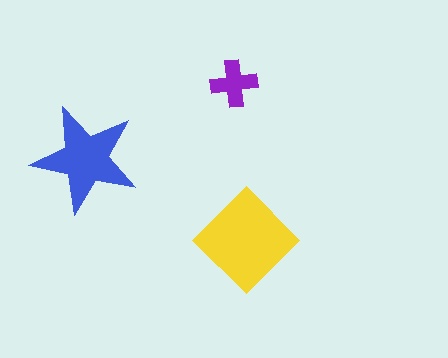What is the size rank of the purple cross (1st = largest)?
3rd.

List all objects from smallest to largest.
The purple cross, the blue star, the yellow diamond.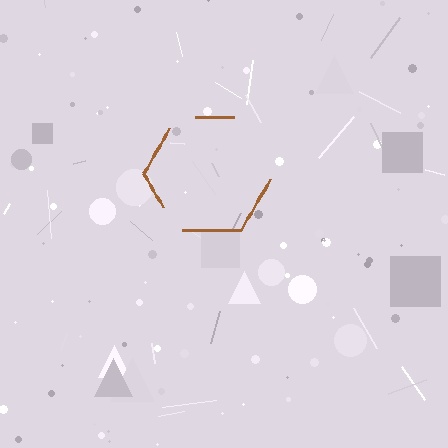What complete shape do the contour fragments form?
The contour fragments form a hexagon.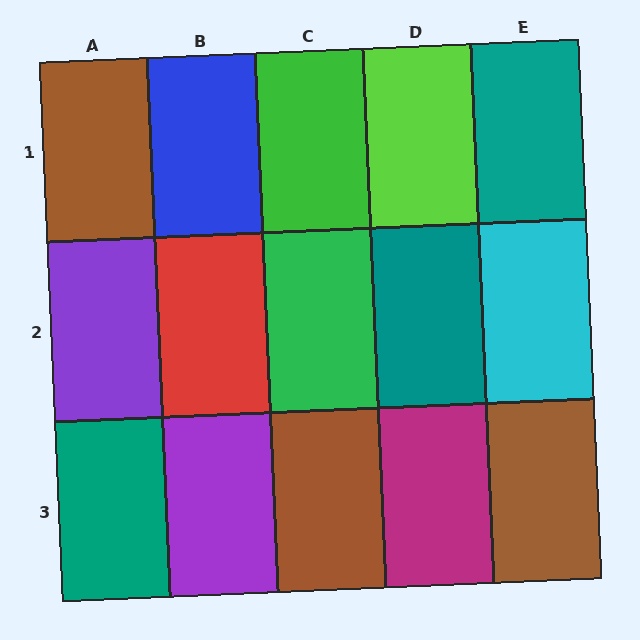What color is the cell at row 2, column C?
Green.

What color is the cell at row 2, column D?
Teal.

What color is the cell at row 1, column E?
Teal.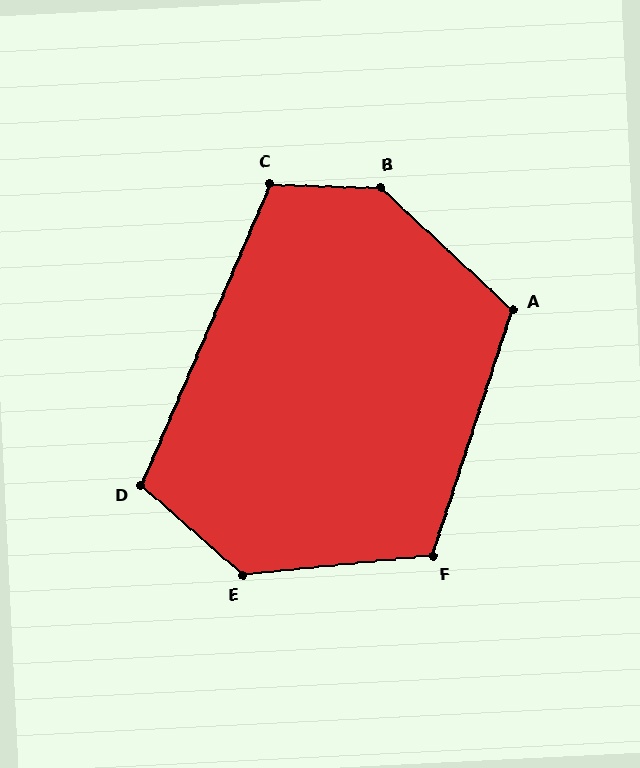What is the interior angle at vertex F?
Approximately 113 degrees (obtuse).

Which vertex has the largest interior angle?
B, at approximately 138 degrees.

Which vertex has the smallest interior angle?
D, at approximately 108 degrees.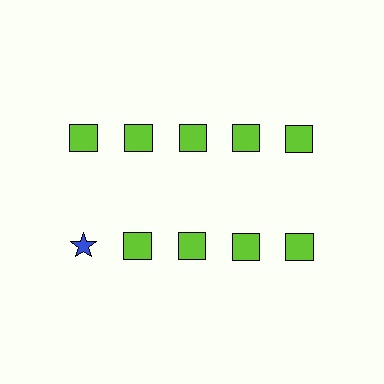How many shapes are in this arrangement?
There are 10 shapes arranged in a grid pattern.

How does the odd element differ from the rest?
It differs in both color (blue instead of lime) and shape (star instead of square).